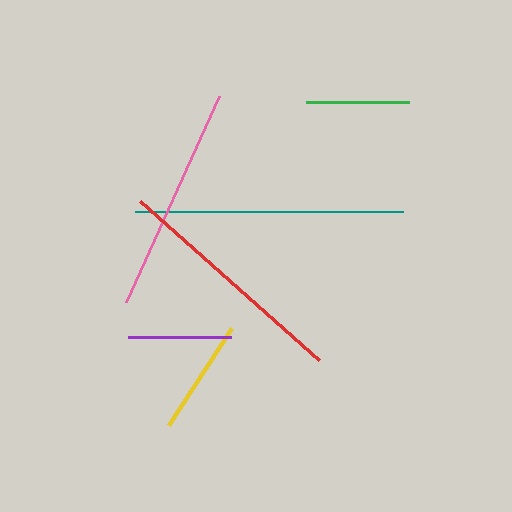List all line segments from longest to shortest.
From longest to shortest: teal, red, pink, yellow, purple, green.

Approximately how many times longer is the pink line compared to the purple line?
The pink line is approximately 2.2 times the length of the purple line.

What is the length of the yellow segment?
The yellow segment is approximately 116 pixels long.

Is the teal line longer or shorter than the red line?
The teal line is longer than the red line.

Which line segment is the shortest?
The green line is the shortest at approximately 103 pixels.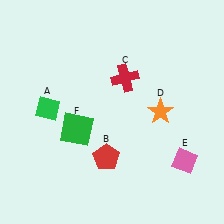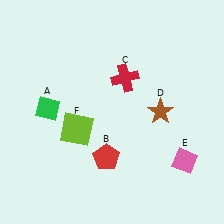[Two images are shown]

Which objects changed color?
D changed from orange to brown. F changed from green to lime.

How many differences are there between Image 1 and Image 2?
There are 2 differences between the two images.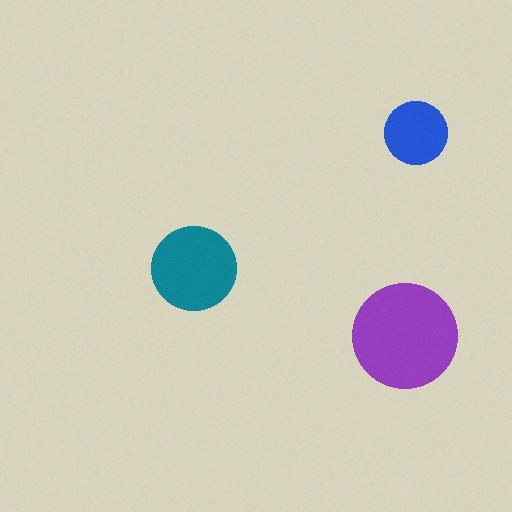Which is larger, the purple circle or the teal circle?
The purple one.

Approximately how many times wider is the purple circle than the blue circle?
About 1.5 times wider.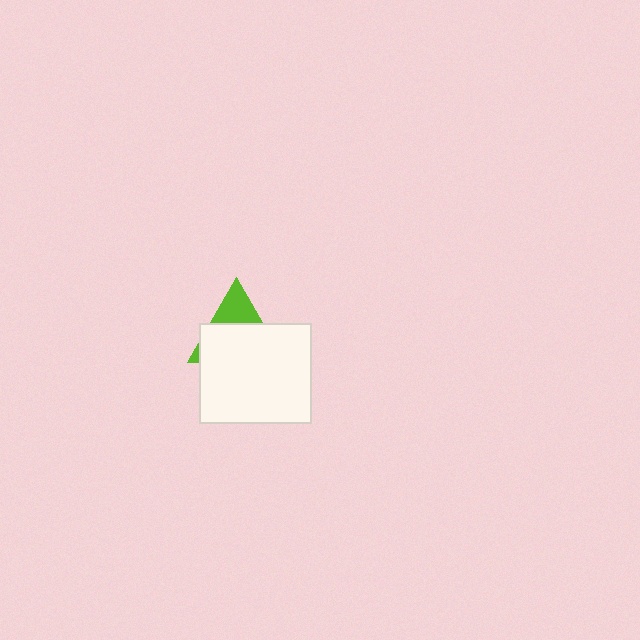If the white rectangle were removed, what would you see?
You would see the complete lime triangle.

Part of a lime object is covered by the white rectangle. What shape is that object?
It is a triangle.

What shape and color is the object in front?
The object in front is a white rectangle.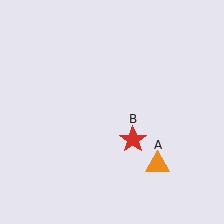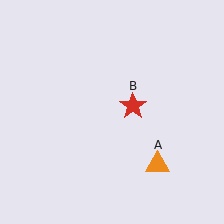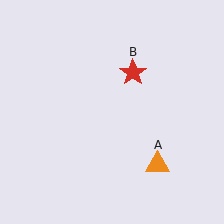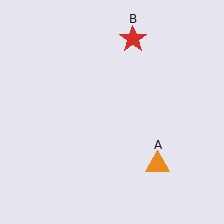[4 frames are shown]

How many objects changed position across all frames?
1 object changed position: red star (object B).